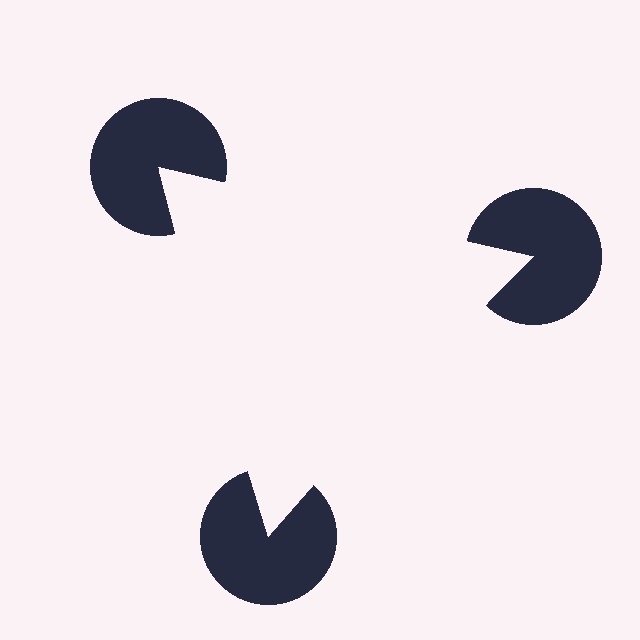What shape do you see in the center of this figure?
An illusory triangle — its edges are inferred from the aligned wedge cuts in the pac-man discs, not physically drawn.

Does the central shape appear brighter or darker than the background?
It typically appears slightly brighter than the background, even though no actual brightness change is drawn.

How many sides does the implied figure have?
3 sides.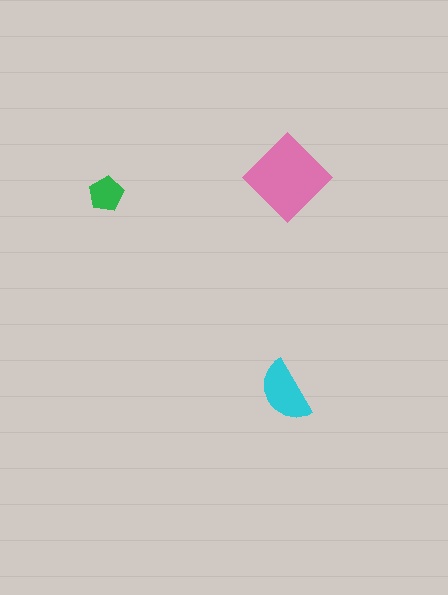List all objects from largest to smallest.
The pink diamond, the cyan semicircle, the green pentagon.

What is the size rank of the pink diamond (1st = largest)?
1st.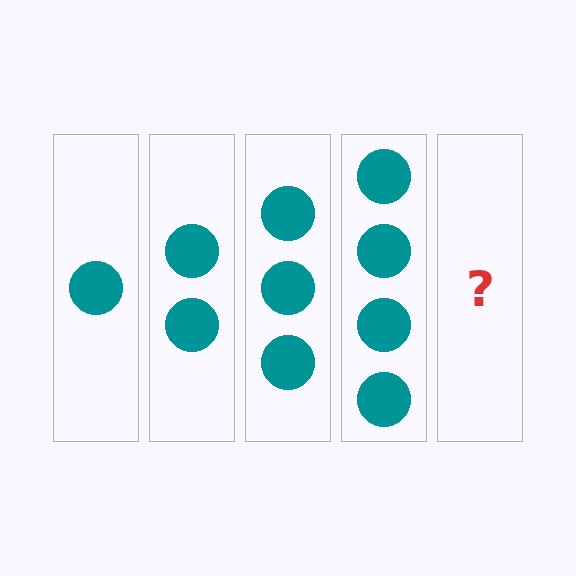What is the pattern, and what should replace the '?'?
The pattern is that each step adds one more circle. The '?' should be 5 circles.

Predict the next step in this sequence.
The next step is 5 circles.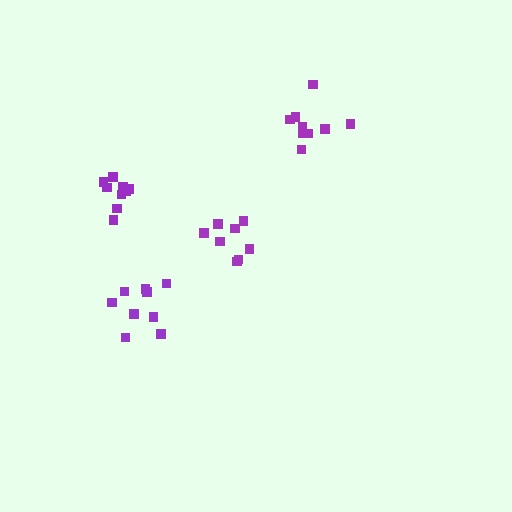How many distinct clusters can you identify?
There are 4 distinct clusters.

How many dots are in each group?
Group 1: 9 dots, Group 2: 8 dots, Group 3: 9 dots, Group 4: 9 dots (35 total).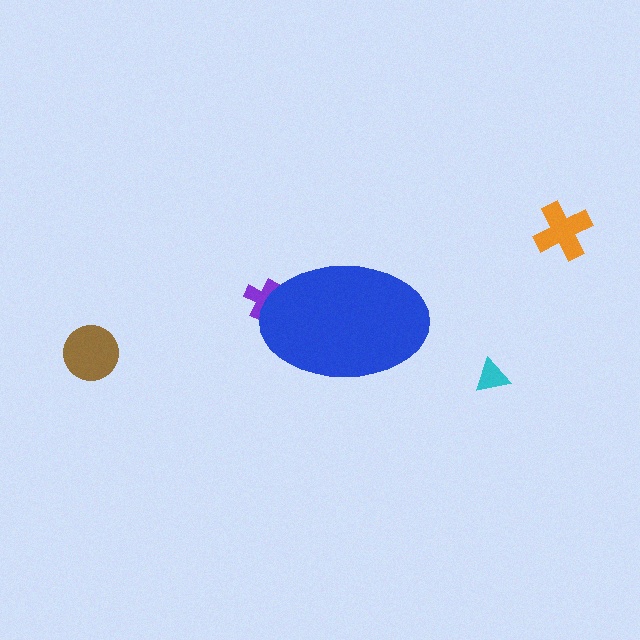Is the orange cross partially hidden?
No, the orange cross is fully visible.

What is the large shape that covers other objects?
A blue ellipse.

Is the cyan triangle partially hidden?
No, the cyan triangle is fully visible.